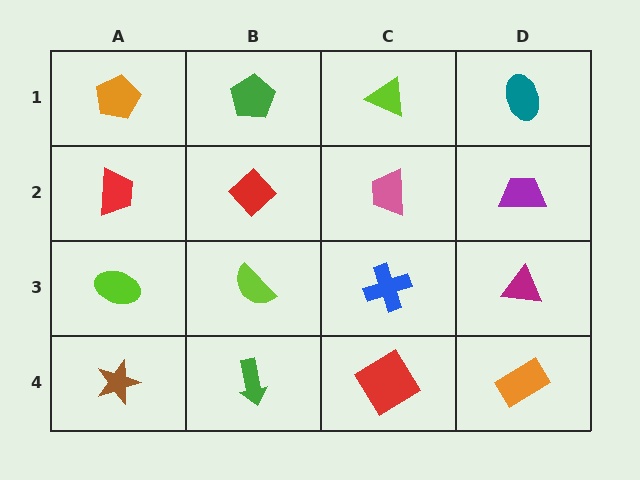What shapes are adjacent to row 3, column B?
A red diamond (row 2, column B), a green arrow (row 4, column B), a lime ellipse (row 3, column A), a blue cross (row 3, column C).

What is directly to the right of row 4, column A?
A green arrow.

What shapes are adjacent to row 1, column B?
A red diamond (row 2, column B), an orange pentagon (row 1, column A), a lime triangle (row 1, column C).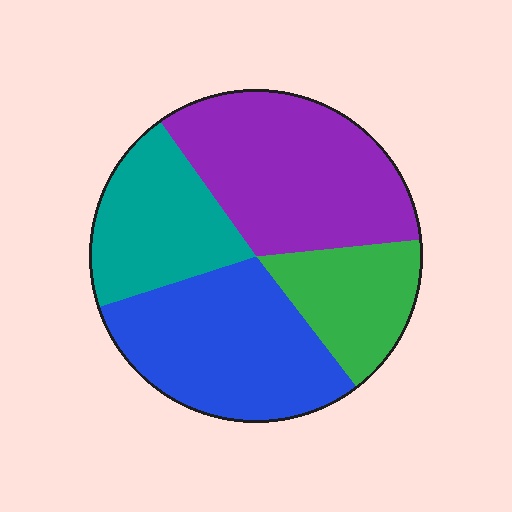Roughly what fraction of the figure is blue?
Blue takes up between a sixth and a third of the figure.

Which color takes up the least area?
Green, at roughly 15%.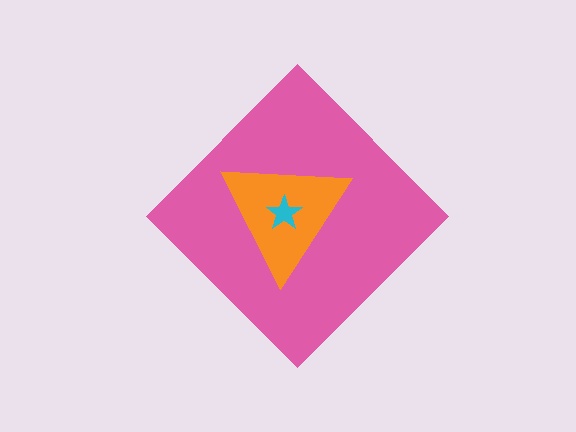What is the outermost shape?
The pink diamond.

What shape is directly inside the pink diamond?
The orange triangle.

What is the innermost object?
The cyan star.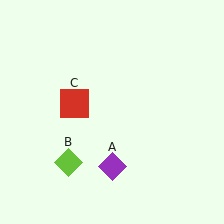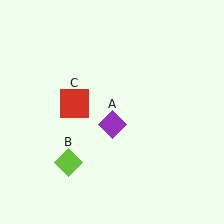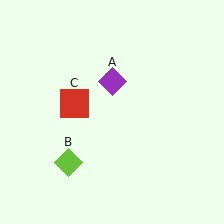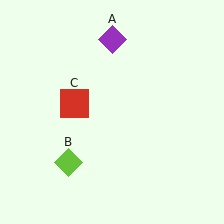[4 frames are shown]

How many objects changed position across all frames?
1 object changed position: purple diamond (object A).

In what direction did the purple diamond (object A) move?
The purple diamond (object A) moved up.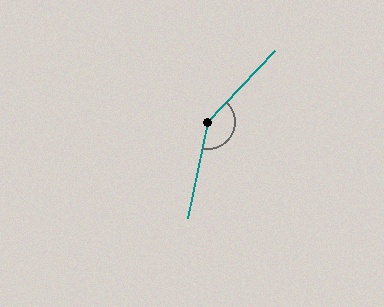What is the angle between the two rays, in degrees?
Approximately 148 degrees.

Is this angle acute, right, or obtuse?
It is obtuse.